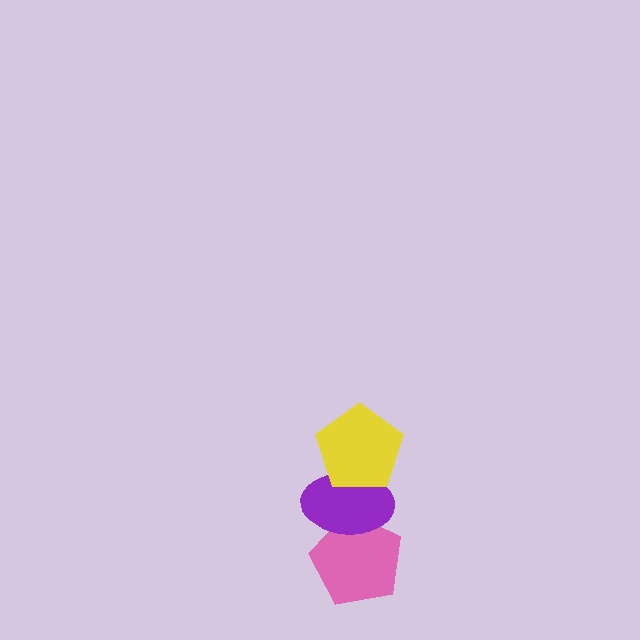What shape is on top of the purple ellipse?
The yellow pentagon is on top of the purple ellipse.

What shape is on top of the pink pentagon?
The purple ellipse is on top of the pink pentagon.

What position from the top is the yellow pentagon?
The yellow pentagon is 1st from the top.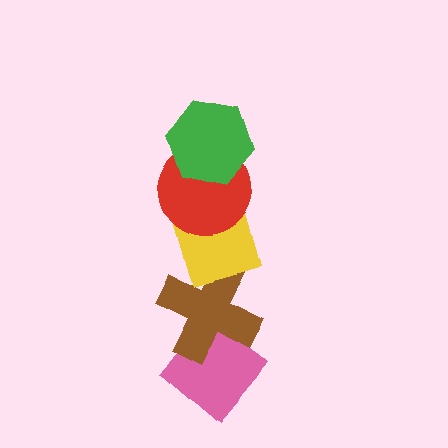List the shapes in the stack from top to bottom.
From top to bottom: the green hexagon, the red circle, the yellow diamond, the brown cross, the pink diamond.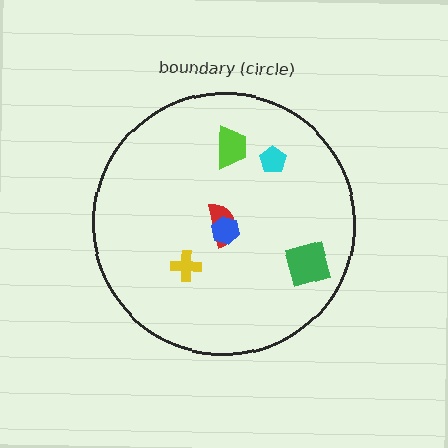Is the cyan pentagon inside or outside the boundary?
Inside.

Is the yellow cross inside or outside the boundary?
Inside.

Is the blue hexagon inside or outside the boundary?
Inside.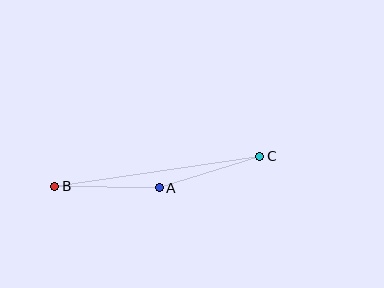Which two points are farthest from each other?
Points B and C are farthest from each other.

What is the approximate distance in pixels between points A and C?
The distance between A and C is approximately 105 pixels.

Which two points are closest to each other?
Points A and B are closest to each other.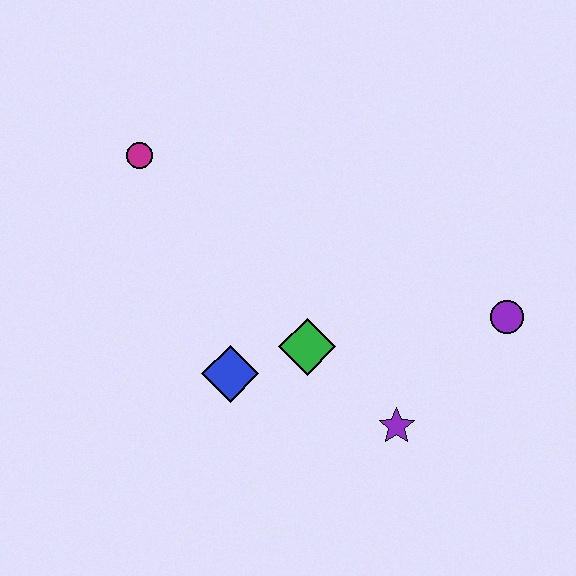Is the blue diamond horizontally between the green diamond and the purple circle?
No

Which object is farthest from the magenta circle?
The purple circle is farthest from the magenta circle.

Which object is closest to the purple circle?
The purple star is closest to the purple circle.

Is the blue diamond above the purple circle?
No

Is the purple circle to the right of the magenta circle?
Yes